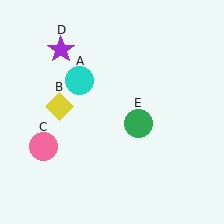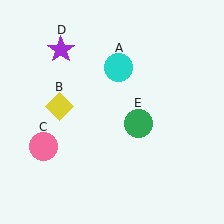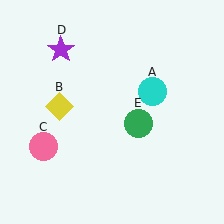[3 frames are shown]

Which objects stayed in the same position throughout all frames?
Yellow diamond (object B) and pink circle (object C) and purple star (object D) and green circle (object E) remained stationary.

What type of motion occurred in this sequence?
The cyan circle (object A) rotated clockwise around the center of the scene.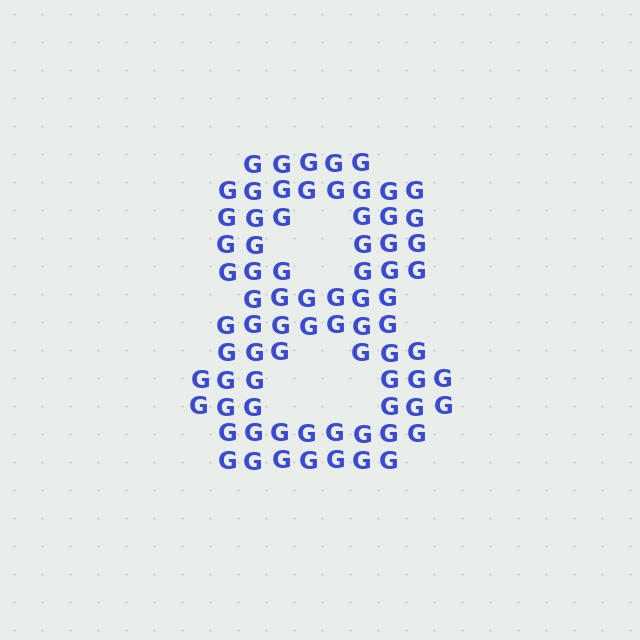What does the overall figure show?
The overall figure shows the digit 8.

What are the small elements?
The small elements are letter G's.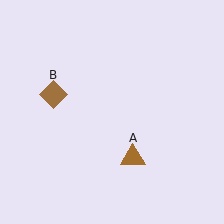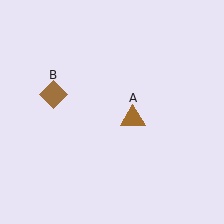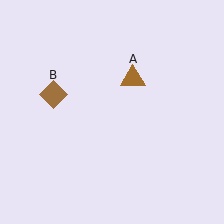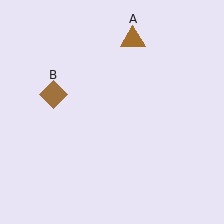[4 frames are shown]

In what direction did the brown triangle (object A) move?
The brown triangle (object A) moved up.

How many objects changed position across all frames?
1 object changed position: brown triangle (object A).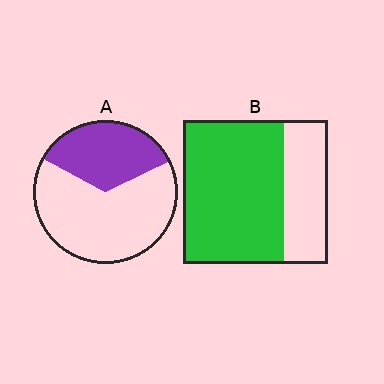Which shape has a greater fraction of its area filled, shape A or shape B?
Shape B.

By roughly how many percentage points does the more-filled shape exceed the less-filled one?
By roughly 35 percentage points (B over A).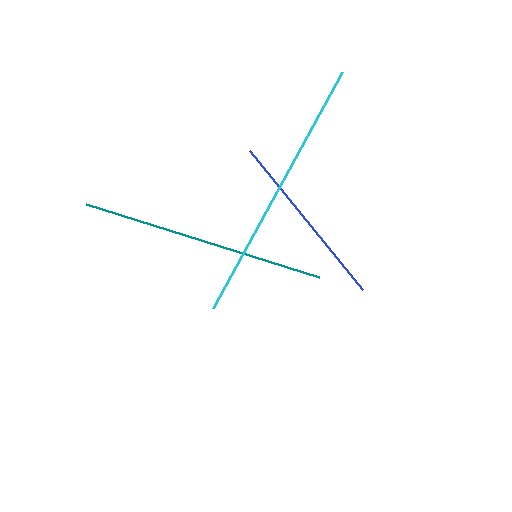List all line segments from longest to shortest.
From longest to shortest: cyan, teal, blue.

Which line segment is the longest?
The cyan line is the longest at approximately 270 pixels.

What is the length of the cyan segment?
The cyan segment is approximately 270 pixels long.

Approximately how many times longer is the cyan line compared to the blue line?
The cyan line is approximately 1.5 times the length of the blue line.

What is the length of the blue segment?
The blue segment is approximately 179 pixels long.